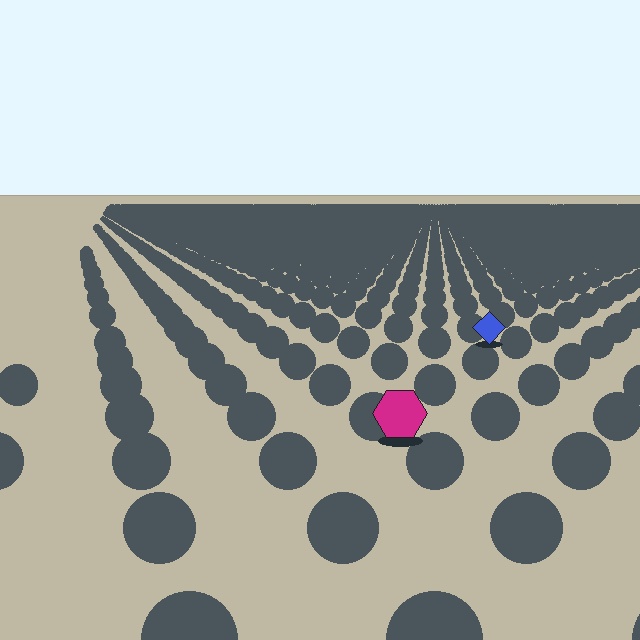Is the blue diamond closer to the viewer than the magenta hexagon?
No. The magenta hexagon is closer — you can tell from the texture gradient: the ground texture is coarser near it.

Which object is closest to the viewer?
The magenta hexagon is closest. The texture marks near it are larger and more spread out.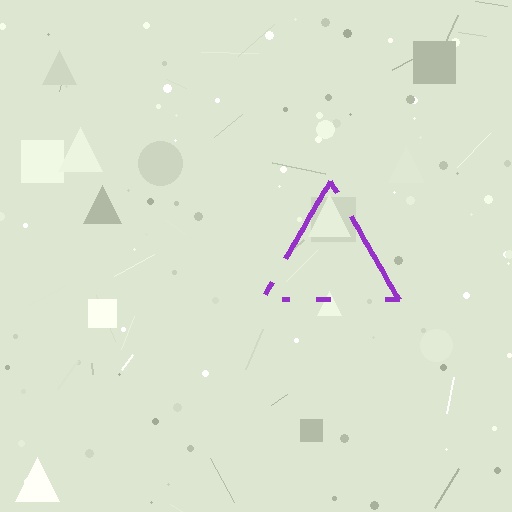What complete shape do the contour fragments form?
The contour fragments form a triangle.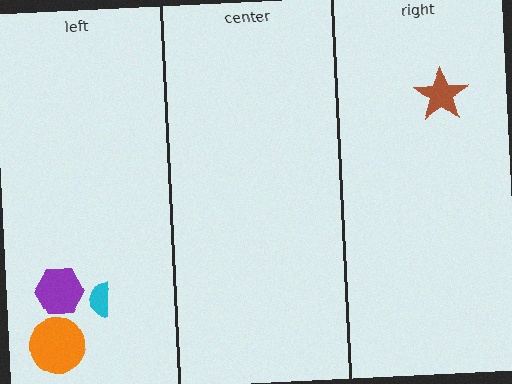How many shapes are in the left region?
3.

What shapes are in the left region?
The orange circle, the purple hexagon, the cyan semicircle.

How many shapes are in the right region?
1.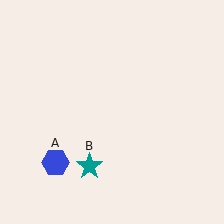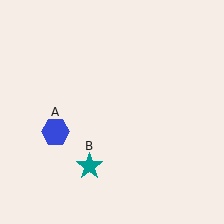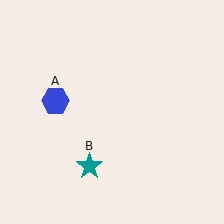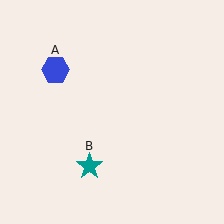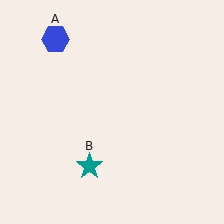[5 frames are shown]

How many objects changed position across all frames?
1 object changed position: blue hexagon (object A).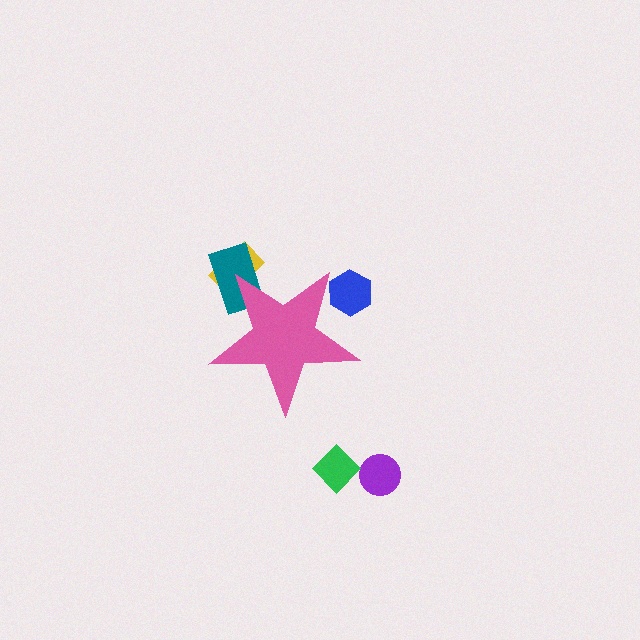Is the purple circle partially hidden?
No, the purple circle is fully visible.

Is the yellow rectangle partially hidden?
Yes, the yellow rectangle is partially hidden behind the pink star.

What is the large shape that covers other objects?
A pink star.